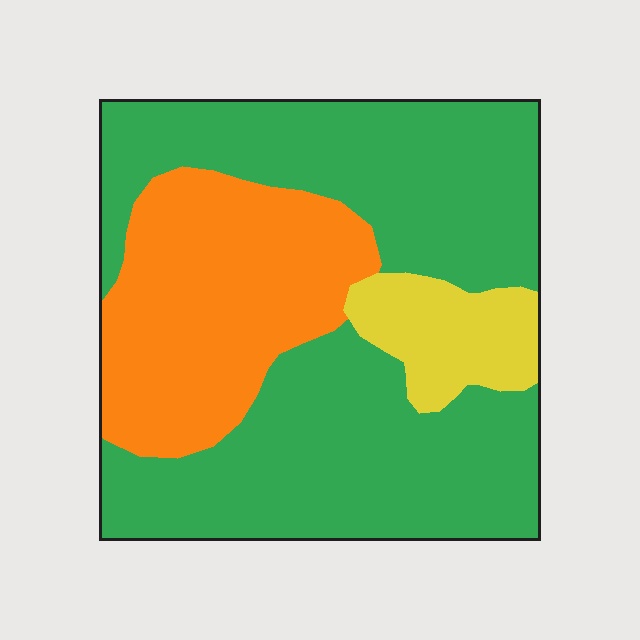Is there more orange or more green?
Green.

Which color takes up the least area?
Yellow, at roughly 10%.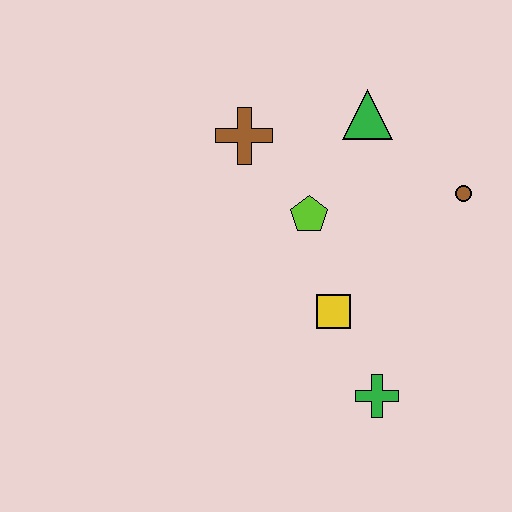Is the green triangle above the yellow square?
Yes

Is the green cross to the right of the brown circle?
No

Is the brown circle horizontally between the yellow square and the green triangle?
No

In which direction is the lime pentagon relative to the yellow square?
The lime pentagon is above the yellow square.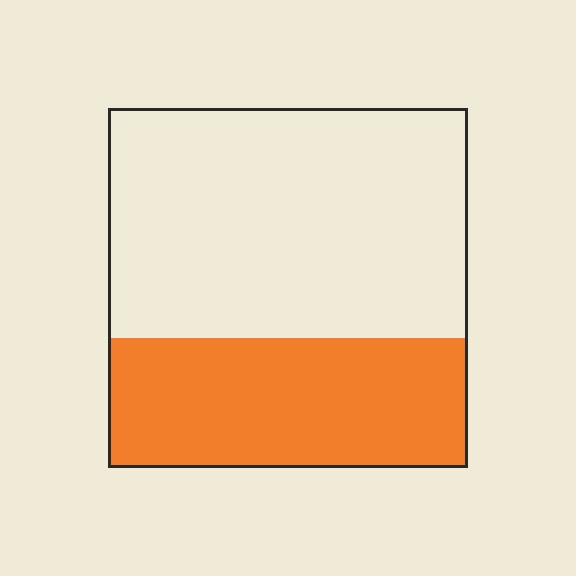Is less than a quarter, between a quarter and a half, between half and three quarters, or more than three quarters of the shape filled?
Between a quarter and a half.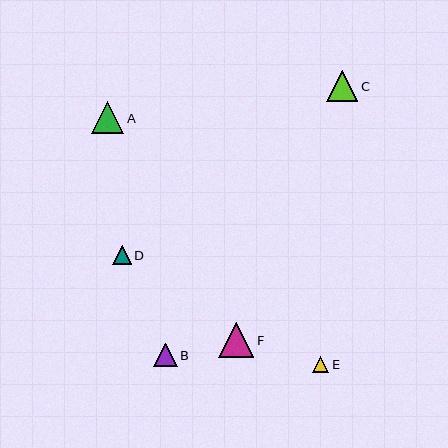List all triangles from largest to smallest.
From largest to smallest: F, A, C, B, D, E.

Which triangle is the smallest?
Triangle E is the smallest with a size of approximately 16 pixels.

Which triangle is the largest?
Triangle F is the largest with a size of approximately 35 pixels.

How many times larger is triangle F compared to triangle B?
Triangle F is approximately 1.5 times the size of triangle B.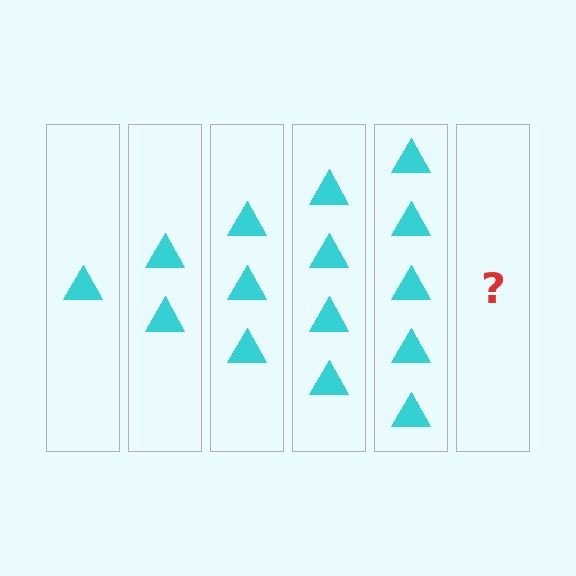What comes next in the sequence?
The next element should be 6 triangles.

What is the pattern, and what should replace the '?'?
The pattern is that each step adds one more triangle. The '?' should be 6 triangles.